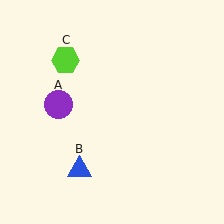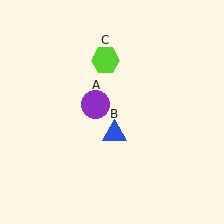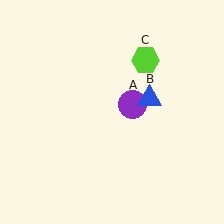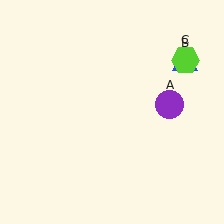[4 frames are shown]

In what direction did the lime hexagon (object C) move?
The lime hexagon (object C) moved right.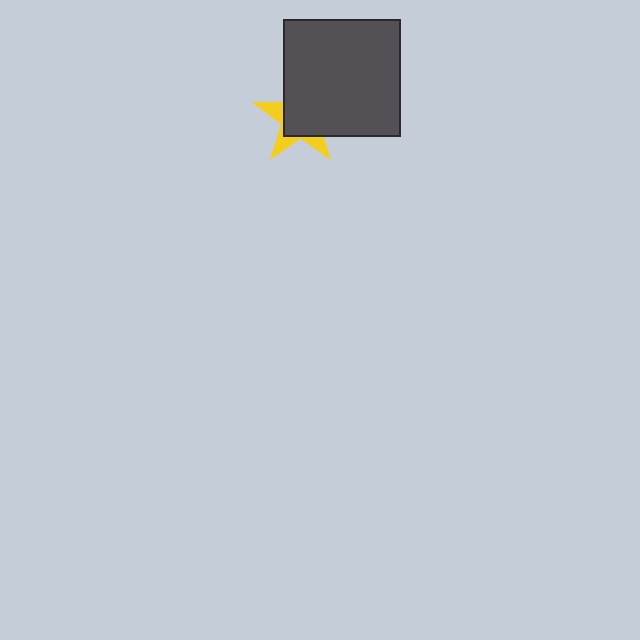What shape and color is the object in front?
The object in front is a dark gray square.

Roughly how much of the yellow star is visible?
A small part of it is visible (roughly 33%).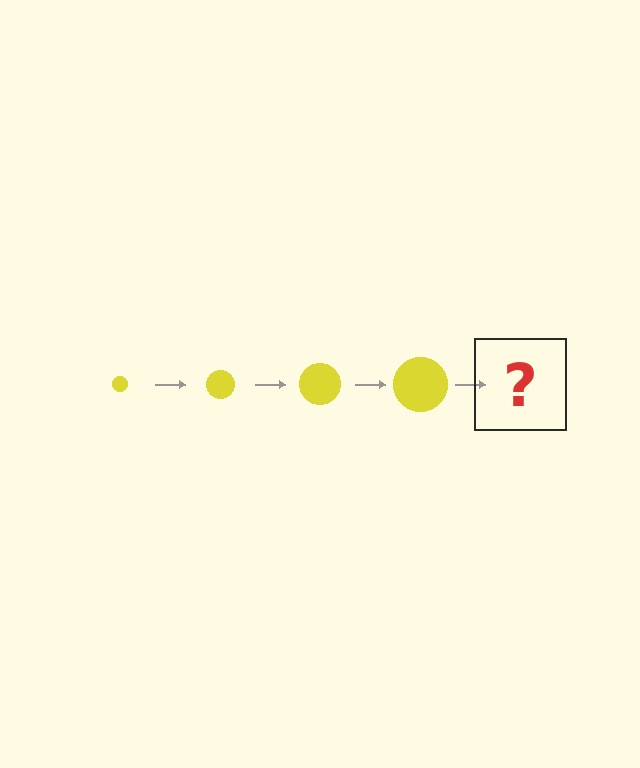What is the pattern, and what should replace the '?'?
The pattern is that the circle gets progressively larger each step. The '?' should be a yellow circle, larger than the previous one.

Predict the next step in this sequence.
The next step is a yellow circle, larger than the previous one.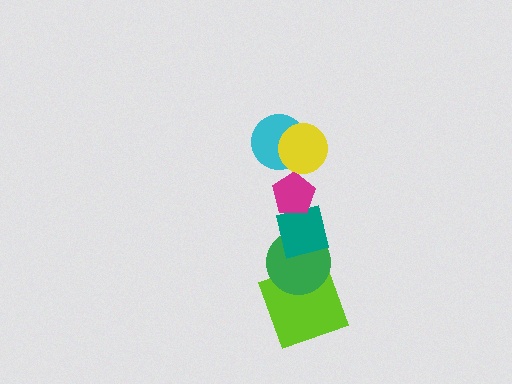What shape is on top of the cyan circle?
The yellow circle is on top of the cyan circle.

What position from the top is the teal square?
The teal square is 4th from the top.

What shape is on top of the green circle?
The teal square is on top of the green circle.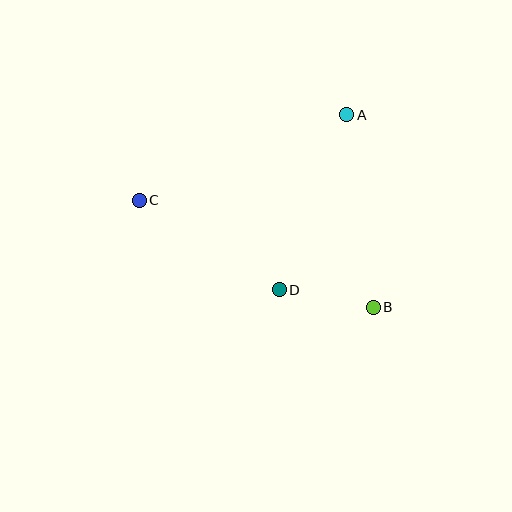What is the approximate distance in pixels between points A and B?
The distance between A and B is approximately 194 pixels.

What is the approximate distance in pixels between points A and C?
The distance between A and C is approximately 224 pixels.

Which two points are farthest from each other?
Points B and C are farthest from each other.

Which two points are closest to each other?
Points B and D are closest to each other.